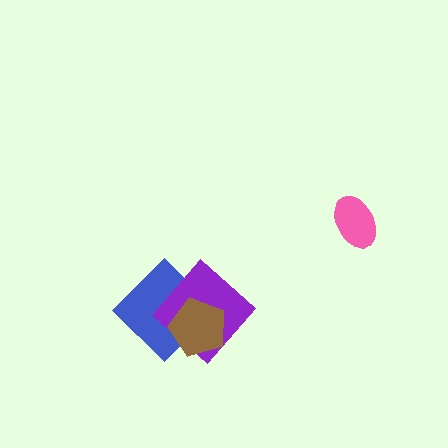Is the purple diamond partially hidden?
Yes, it is partially covered by another shape.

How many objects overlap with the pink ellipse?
0 objects overlap with the pink ellipse.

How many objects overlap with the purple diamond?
2 objects overlap with the purple diamond.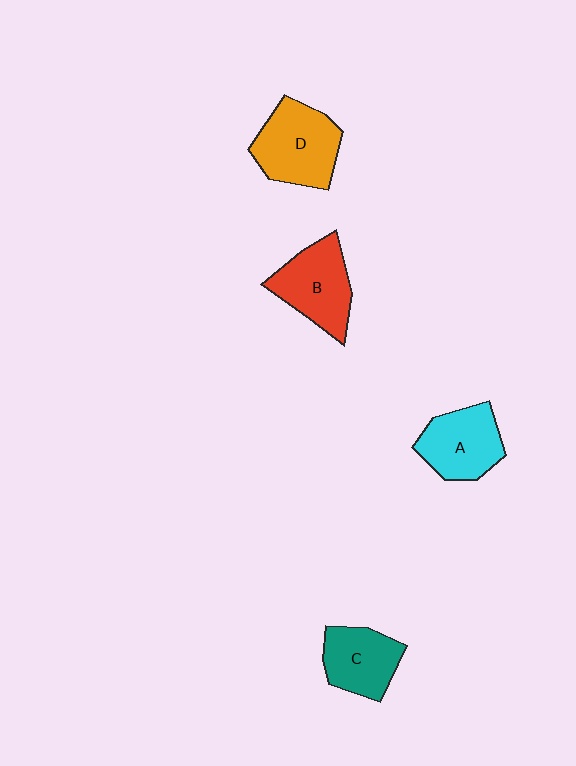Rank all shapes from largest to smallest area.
From largest to smallest: D (orange), B (red), A (cyan), C (teal).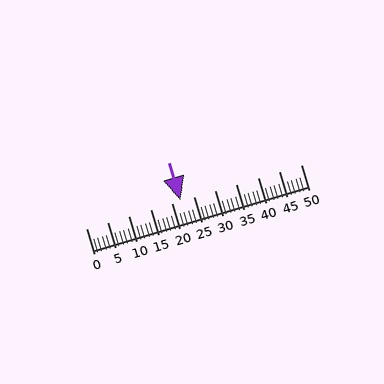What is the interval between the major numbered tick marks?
The major tick marks are spaced 5 units apart.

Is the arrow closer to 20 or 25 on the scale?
The arrow is closer to 20.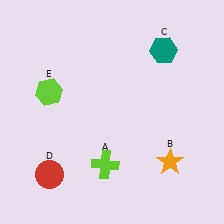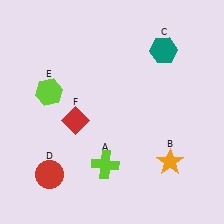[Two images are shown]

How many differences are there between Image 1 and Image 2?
There is 1 difference between the two images.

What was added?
A red diamond (F) was added in Image 2.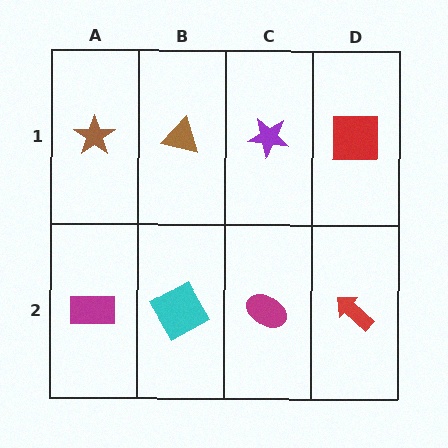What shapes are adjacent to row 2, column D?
A red square (row 1, column D), a magenta ellipse (row 2, column C).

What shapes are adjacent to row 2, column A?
A brown star (row 1, column A), a cyan square (row 2, column B).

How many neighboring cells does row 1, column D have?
2.